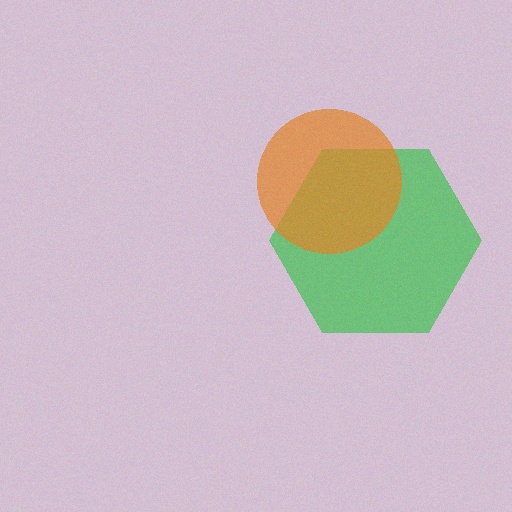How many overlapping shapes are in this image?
There are 2 overlapping shapes in the image.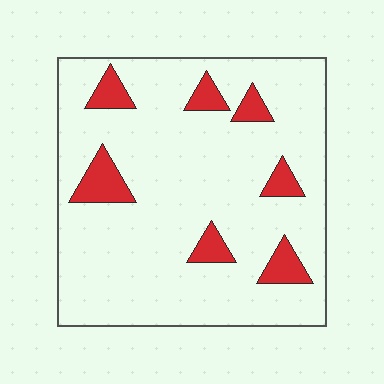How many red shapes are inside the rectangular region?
7.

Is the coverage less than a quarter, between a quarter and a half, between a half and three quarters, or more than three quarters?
Less than a quarter.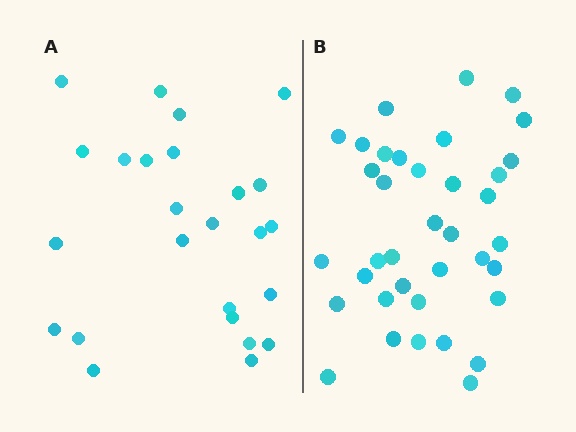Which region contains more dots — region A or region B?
Region B (the right region) has more dots.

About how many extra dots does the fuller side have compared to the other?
Region B has roughly 12 or so more dots than region A.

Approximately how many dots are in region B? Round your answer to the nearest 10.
About 40 dots. (The exact count is 37, which rounds to 40.)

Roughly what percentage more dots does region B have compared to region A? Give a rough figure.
About 50% more.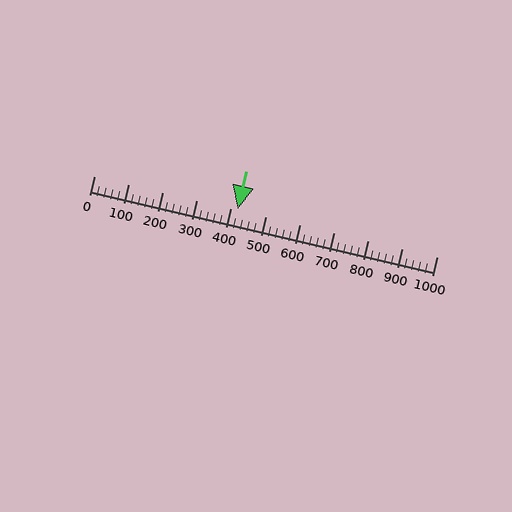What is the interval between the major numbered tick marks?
The major tick marks are spaced 100 units apart.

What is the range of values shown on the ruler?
The ruler shows values from 0 to 1000.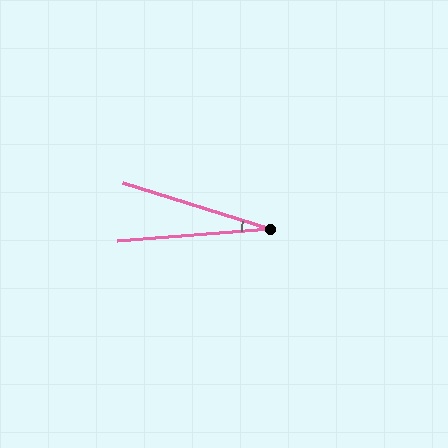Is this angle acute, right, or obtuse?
It is acute.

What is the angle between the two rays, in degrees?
Approximately 22 degrees.